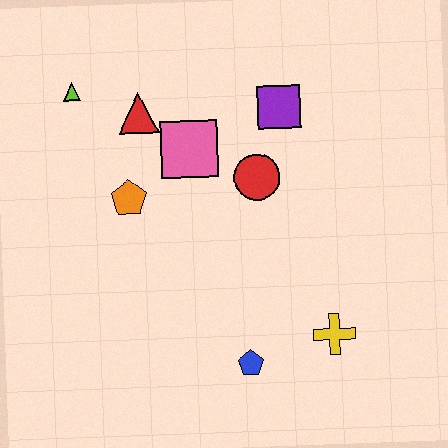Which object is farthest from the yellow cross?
The lime triangle is farthest from the yellow cross.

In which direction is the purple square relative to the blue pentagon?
The purple square is above the blue pentagon.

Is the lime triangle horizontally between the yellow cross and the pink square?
No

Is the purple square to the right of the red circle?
Yes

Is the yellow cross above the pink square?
No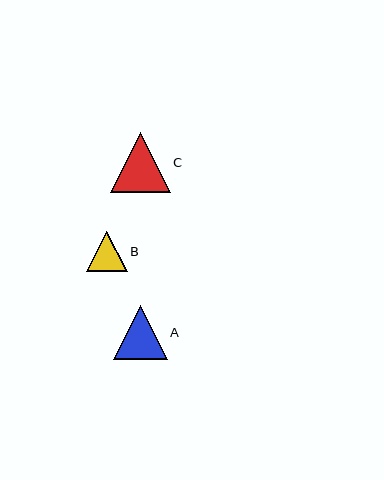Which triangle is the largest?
Triangle C is the largest with a size of approximately 60 pixels.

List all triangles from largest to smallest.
From largest to smallest: C, A, B.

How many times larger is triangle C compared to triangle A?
Triangle C is approximately 1.1 times the size of triangle A.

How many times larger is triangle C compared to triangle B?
Triangle C is approximately 1.5 times the size of triangle B.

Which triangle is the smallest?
Triangle B is the smallest with a size of approximately 40 pixels.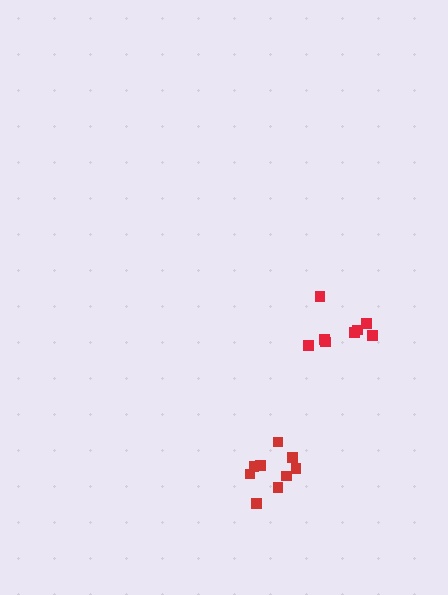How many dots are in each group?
Group 1: 8 dots, Group 2: 9 dots (17 total).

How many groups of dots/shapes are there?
There are 2 groups.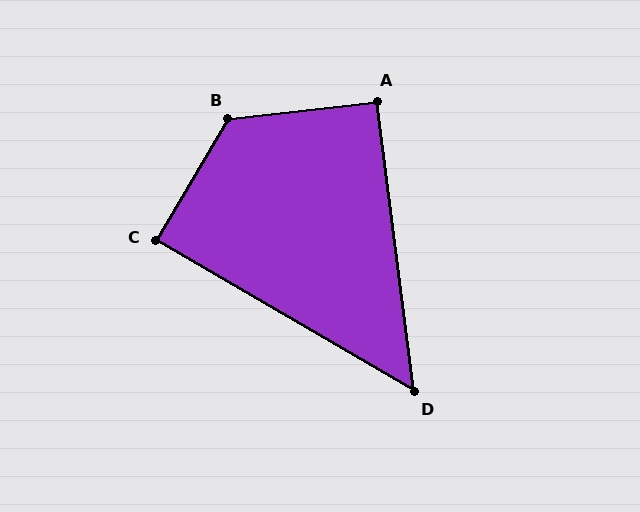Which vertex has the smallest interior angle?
D, at approximately 53 degrees.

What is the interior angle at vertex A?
Approximately 91 degrees (approximately right).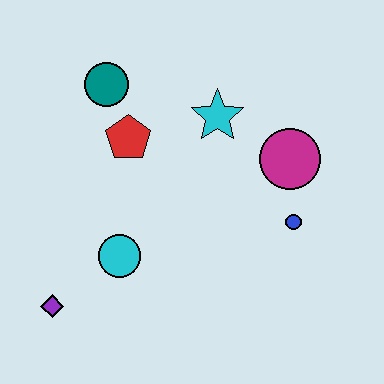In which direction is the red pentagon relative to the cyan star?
The red pentagon is to the left of the cyan star.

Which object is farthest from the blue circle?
The purple diamond is farthest from the blue circle.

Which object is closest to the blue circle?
The magenta circle is closest to the blue circle.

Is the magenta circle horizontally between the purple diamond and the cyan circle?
No